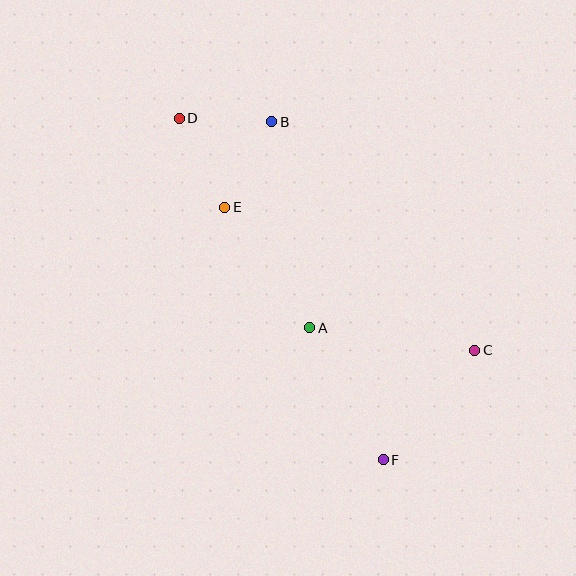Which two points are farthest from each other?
Points D and F are farthest from each other.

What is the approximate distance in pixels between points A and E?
The distance between A and E is approximately 147 pixels.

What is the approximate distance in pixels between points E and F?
The distance between E and F is approximately 298 pixels.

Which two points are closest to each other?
Points B and D are closest to each other.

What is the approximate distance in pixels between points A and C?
The distance between A and C is approximately 166 pixels.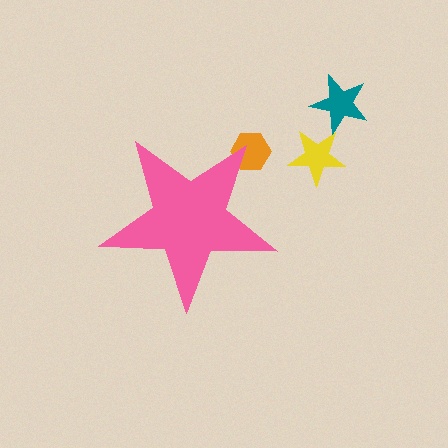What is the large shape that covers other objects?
A pink star.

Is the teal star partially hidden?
No, the teal star is fully visible.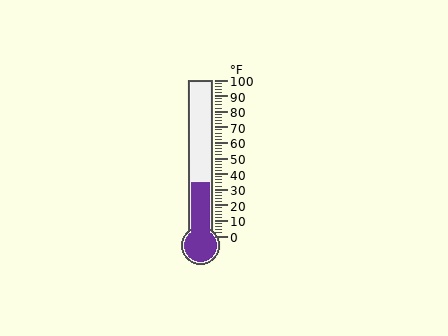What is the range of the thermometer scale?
The thermometer scale ranges from 0°F to 100°F.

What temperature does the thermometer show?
The thermometer shows approximately 34°F.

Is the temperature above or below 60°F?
The temperature is below 60°F.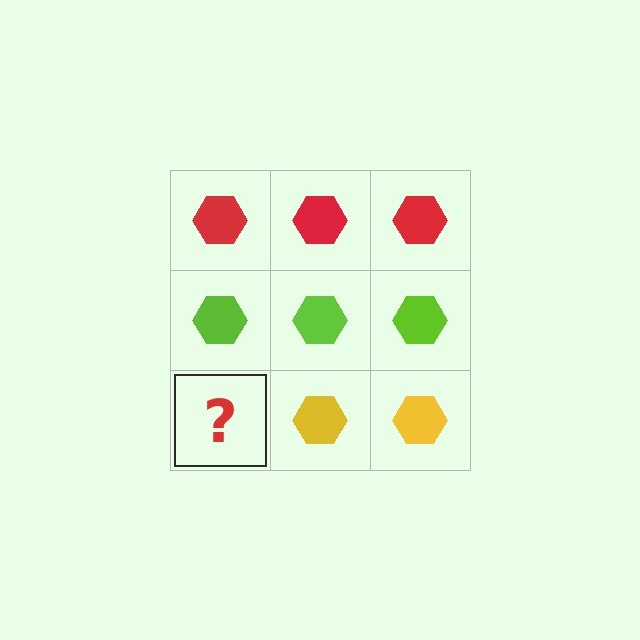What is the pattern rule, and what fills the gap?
The rule is that each row has a consistent color. The gap should be filled with a yellow hexagon.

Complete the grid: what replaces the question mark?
The question mark should be replaced with a yellow hexagon.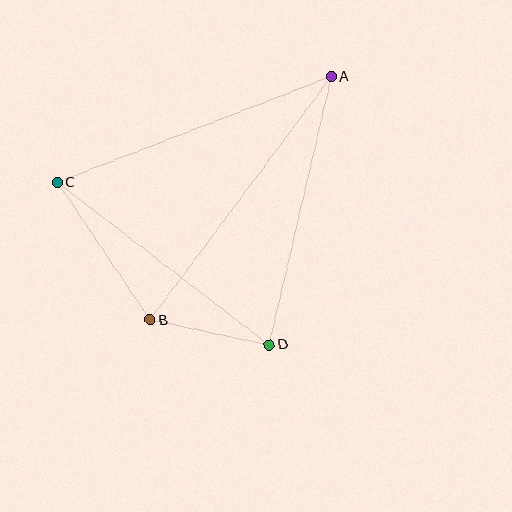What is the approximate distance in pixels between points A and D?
The distance between A and D is approximately 275 pixels.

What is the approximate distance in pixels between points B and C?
The distance between B and C is approximately 166 pixels.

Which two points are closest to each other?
Points B and D are closest to each other.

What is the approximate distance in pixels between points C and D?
The distance between C and D is approximately 267 pixels.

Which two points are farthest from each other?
Points A and B are farthest from each other.